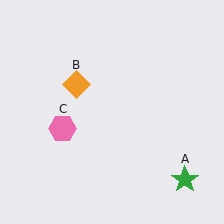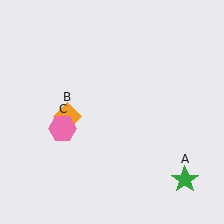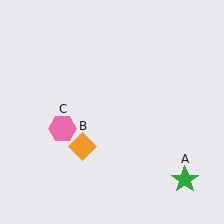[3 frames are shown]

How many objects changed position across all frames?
1 object changed position: orange diamond (object B).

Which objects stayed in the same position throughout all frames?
Green star (object A) and pink hexagon (object C) remained stationary.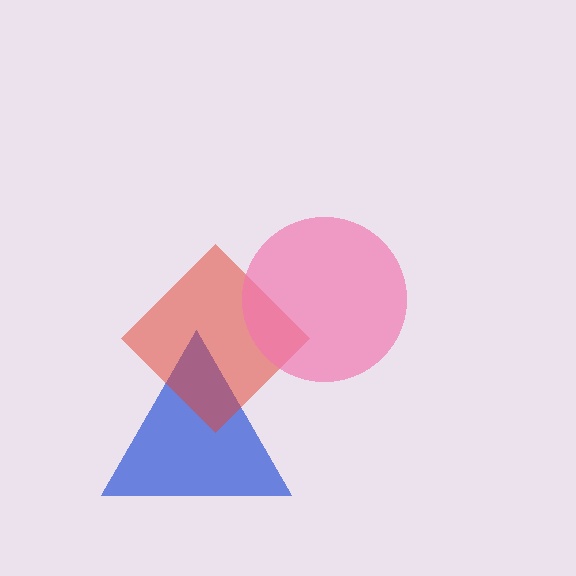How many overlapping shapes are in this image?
There are 3 overlapping shapes in the image.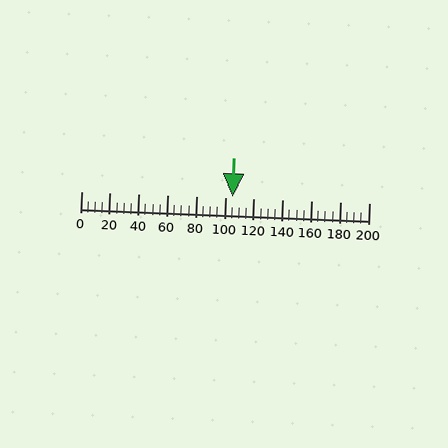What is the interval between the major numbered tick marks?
The major tick marks are spaced 20 units apart.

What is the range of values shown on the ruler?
The ruler shows values from 0 to 200.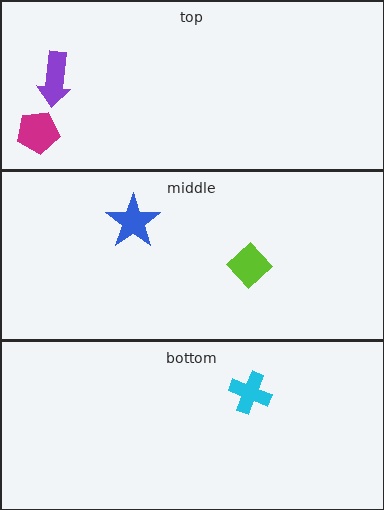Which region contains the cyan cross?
The bottom region.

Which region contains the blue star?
The middle region.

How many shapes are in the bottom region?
1.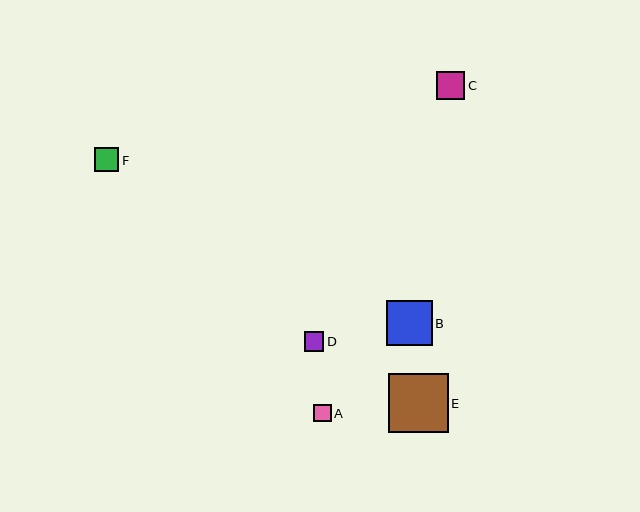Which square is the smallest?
Square A is the smallest with a size of approximately 18 pixels.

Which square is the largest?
Square E is the largest with a size of approximately 59 pixels.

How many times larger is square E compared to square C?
Square E is approximately 2.1 times the size of square C.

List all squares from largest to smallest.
From largest to smallest: E, B, C, F, D, A.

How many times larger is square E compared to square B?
Square E is approximately 1.3 times the size of square B.